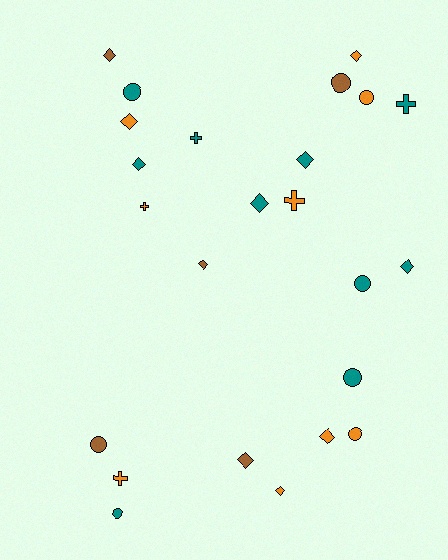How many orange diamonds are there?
There are 4 orange diamonds.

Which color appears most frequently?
Teal, with 10 objects.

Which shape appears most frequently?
Diamond, with 11 objects.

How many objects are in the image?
There are 24 objects.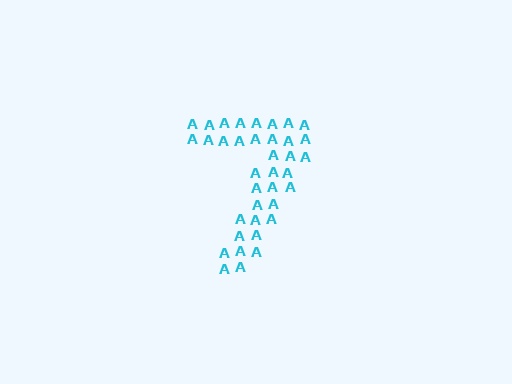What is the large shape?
The large shape is the digit 7.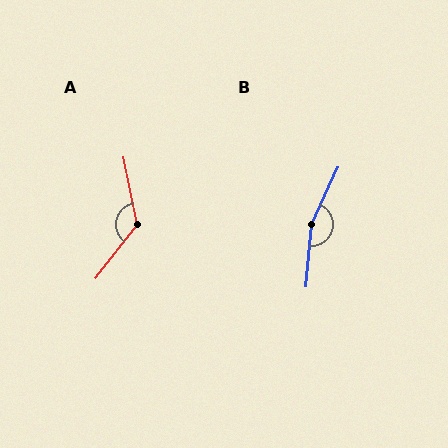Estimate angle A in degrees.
Approximately 131 degrees.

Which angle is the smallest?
A, at approximately 131 degrees.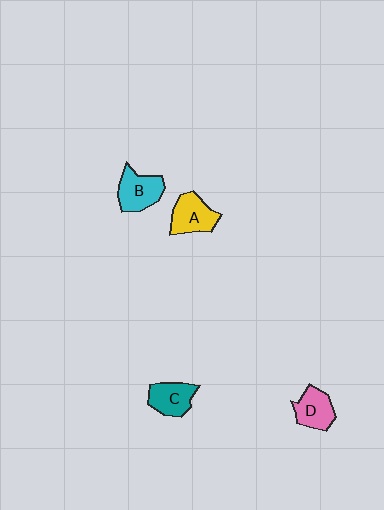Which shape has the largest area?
Shape B (cyan).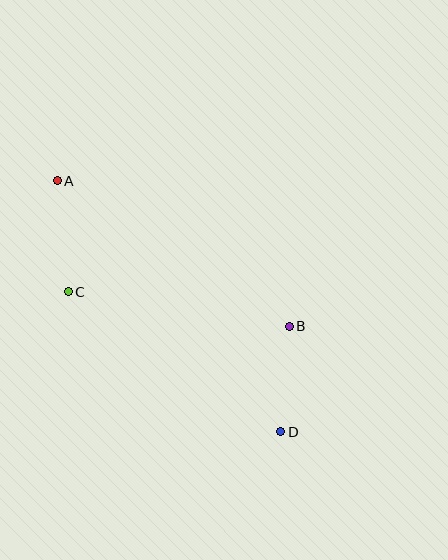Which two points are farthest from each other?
Points A and D are farthest from each other.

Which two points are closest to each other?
Points B and D are closest to each other.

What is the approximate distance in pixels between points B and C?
The distance between B and C is approximately 224 pixels.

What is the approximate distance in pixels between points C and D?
The distance between C and D is approximately 255 pixels.